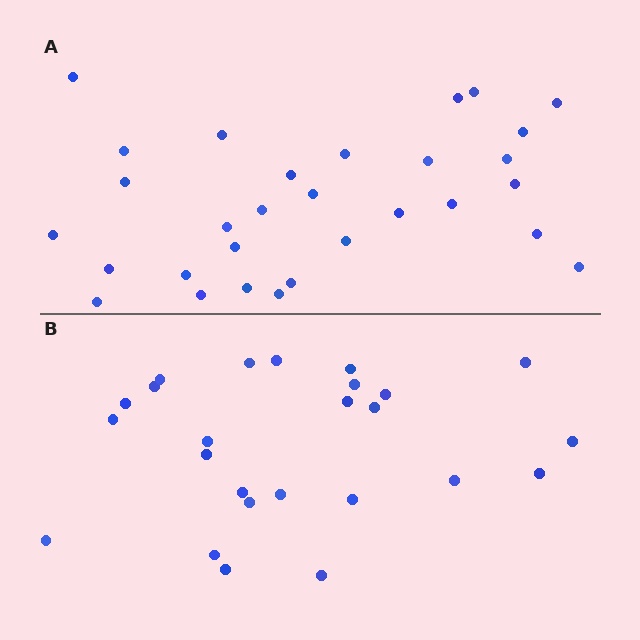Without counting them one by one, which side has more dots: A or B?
Region A (the top region) has more dots.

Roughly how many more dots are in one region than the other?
Region A has about 5 more dots than region B.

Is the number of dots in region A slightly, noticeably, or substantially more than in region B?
Region A has only slightly more — the two regions are fairly close. The ratio is roughly 1.2 to 1.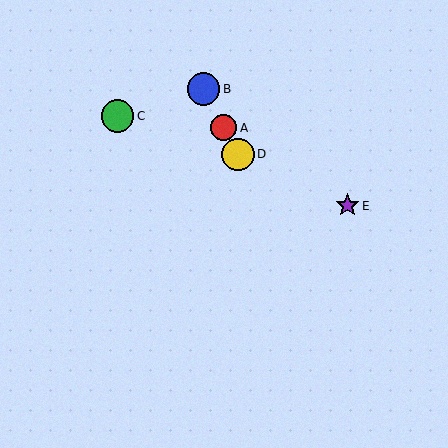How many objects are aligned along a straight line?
3 objects (A, B, D) are aligned along a straight line.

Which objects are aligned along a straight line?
Objects A, B, D are aligned along a straight line.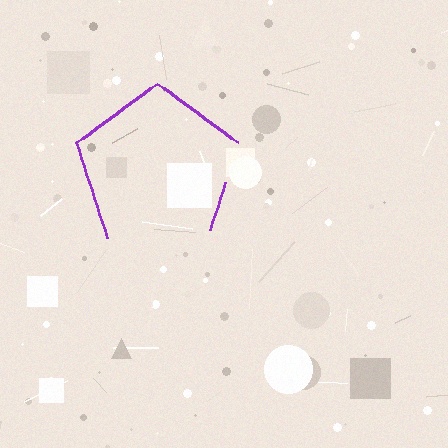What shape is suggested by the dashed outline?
The dashed outline suggests a pentagon.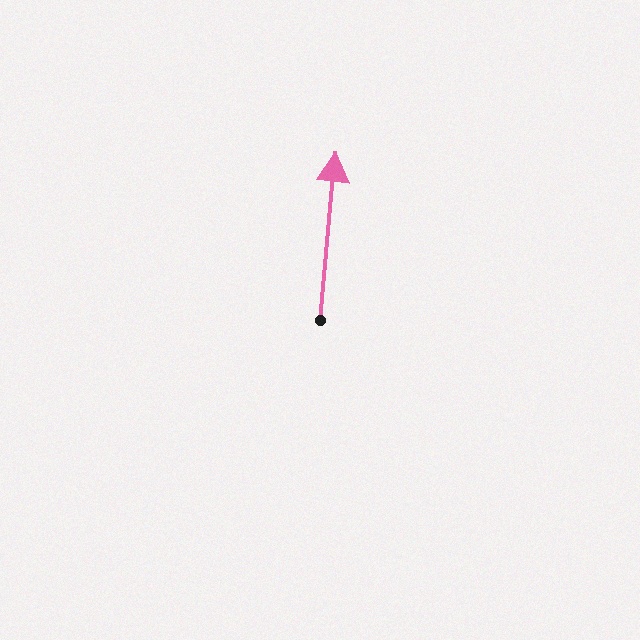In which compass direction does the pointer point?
North.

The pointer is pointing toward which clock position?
Roughly 12 o'clock.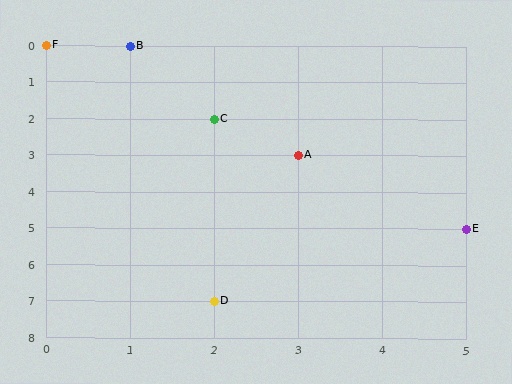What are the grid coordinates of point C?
Point C is at grid coordinates (2, 2).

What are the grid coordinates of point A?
Point A is at grid coordinates (3, 3).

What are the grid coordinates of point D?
Point D is at grid coordinates (2, 7).